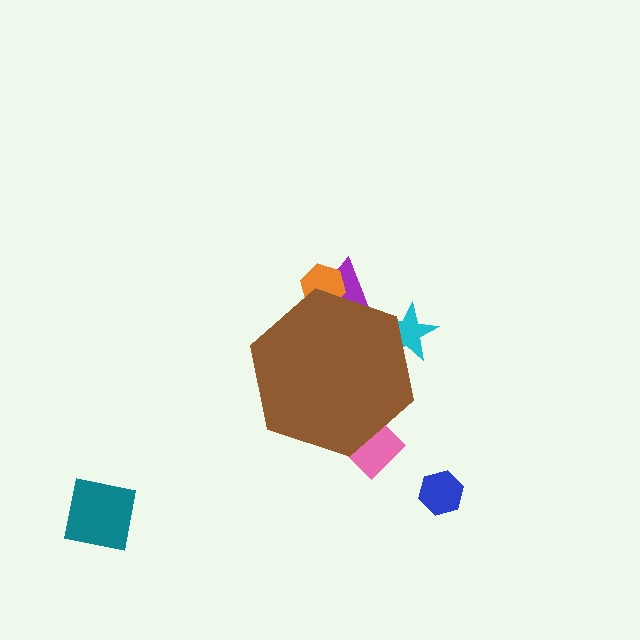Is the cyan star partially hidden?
Yes, the cyan star is partially hidden behind the brown hexagon.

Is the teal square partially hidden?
No, the teal square is fully visible.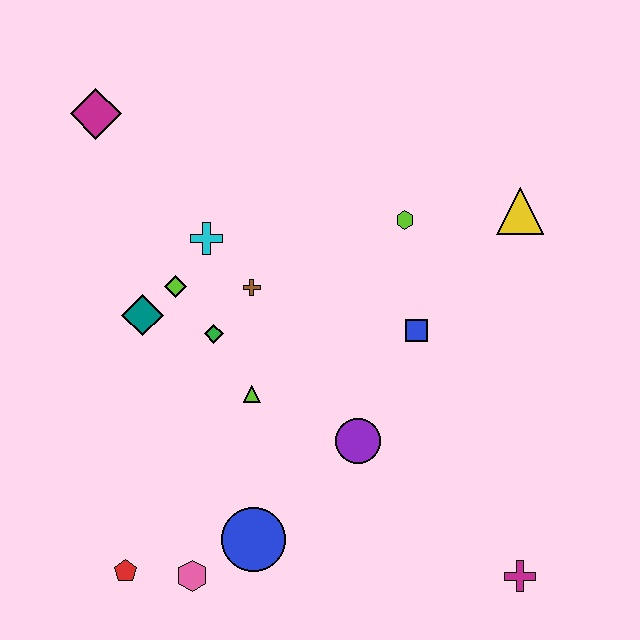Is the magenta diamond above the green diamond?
Yes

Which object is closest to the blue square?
The lime hexagon is closest to the blue square.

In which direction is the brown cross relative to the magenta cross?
The brown cross is above the magenta cross.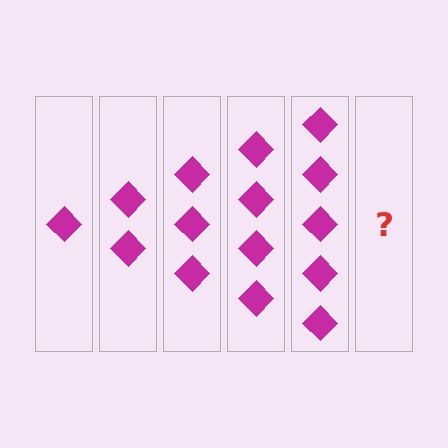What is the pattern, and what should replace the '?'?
The pattern is that each step adds one more diamond. The '?' should be 6 diamonds.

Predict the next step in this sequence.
The next step is 6 diamonds.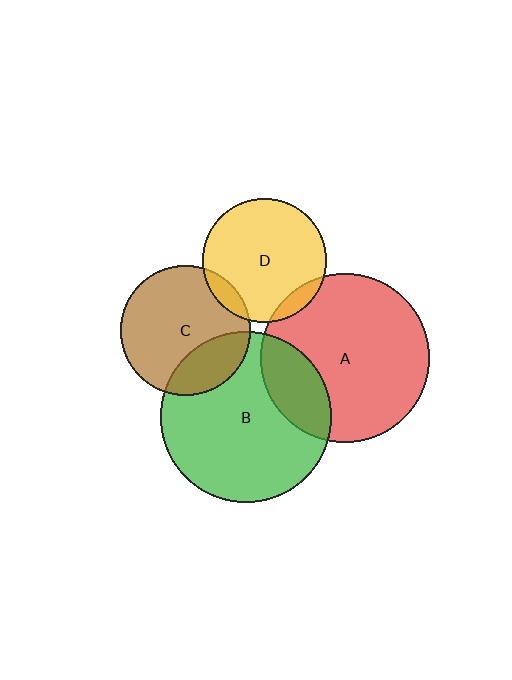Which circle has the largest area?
Circle B (green).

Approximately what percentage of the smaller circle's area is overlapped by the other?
Approximately 10%.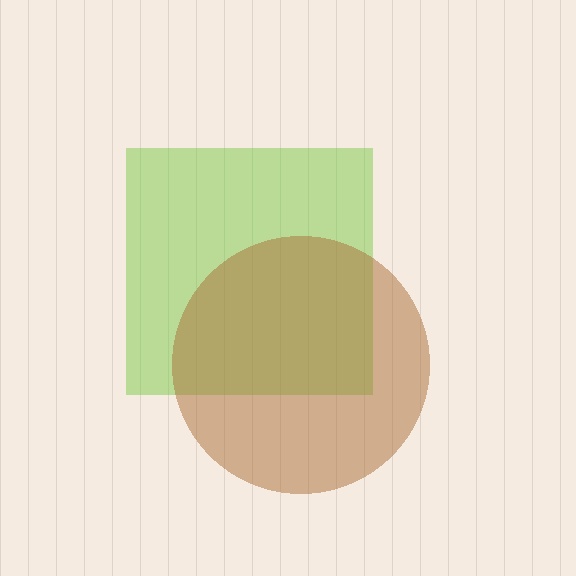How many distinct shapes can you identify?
There are 2 distinct shapes: a lime square, a brown circle.